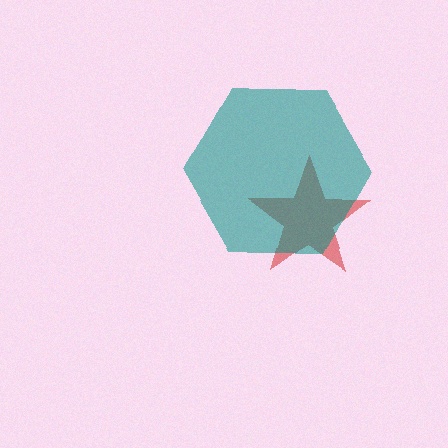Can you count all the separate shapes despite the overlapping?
Yes, there are 2 separate shapes.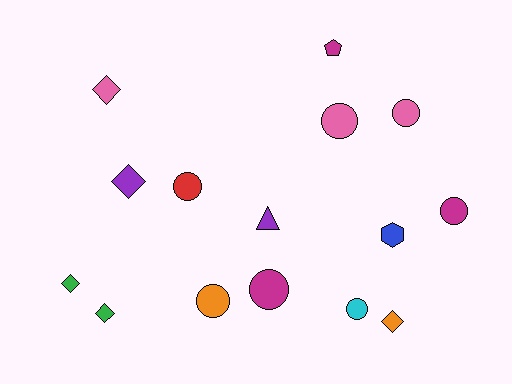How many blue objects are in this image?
There is 1 blue object.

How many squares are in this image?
There are no squares.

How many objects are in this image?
There are 15 objects.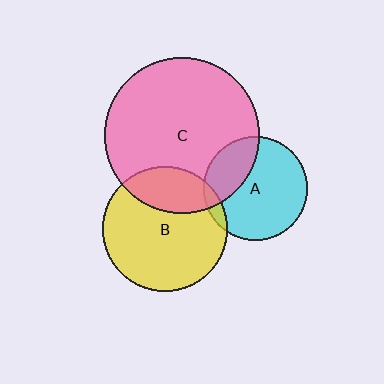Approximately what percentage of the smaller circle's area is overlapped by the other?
Approximately 25%.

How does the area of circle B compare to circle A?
Approximately 1.4 times.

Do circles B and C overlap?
Yes.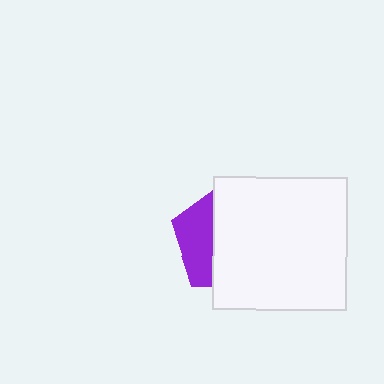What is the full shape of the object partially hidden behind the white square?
The partially hidden object is a purple pentagon.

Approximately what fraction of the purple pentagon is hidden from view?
Roughly 66% of the purple pentagon is hidden behind the white square.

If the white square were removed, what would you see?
You would see the complete purple pentagon.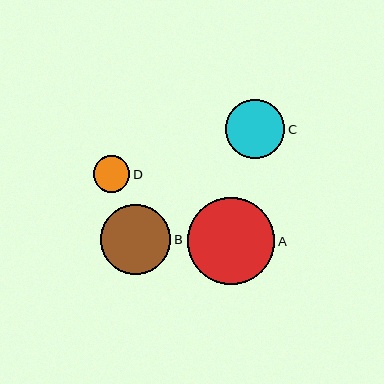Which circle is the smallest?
Circle D is the smallest with a size of approximately 37 pixels.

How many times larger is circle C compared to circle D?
Circle C is approximately 1.6 times the size of circle D.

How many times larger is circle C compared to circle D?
Circle C is approximately 1.6 times the size of circle D.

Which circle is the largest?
Circle A is the largest with a size of approximately 87 pixels.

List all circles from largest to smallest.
From largest to smallest: A, B, C, D.